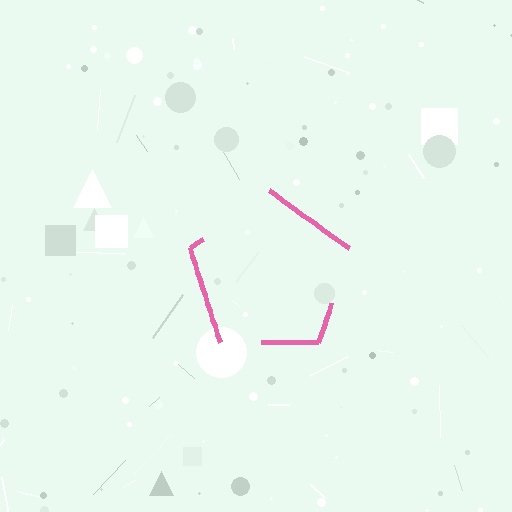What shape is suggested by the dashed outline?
The dashed outline suggests a pentagon.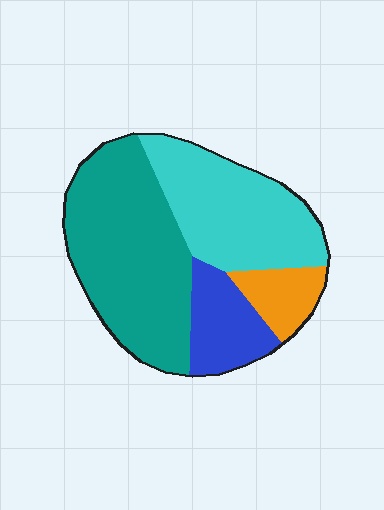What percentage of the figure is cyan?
Cyan covers 32% of the figure.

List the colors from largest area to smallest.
From largest to smallest: teal, cyan, blue, orange.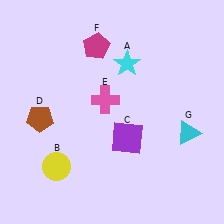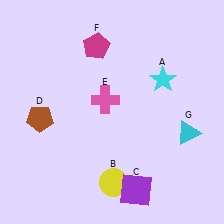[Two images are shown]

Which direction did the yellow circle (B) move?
The yellow circle (B) moved right.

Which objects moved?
The objects that moved are: the cyan star (A), the yellow circle (B), the purple square (C).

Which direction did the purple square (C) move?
The purple square (C) moved down.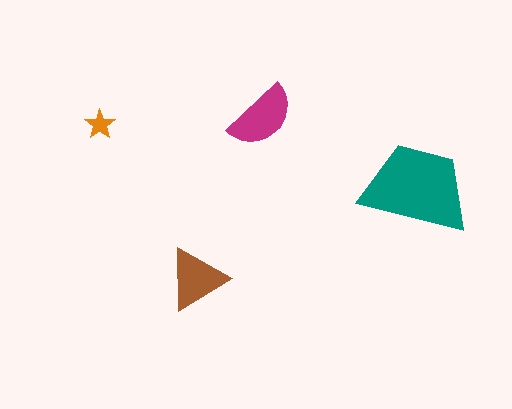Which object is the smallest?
The orange star.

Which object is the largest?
The teal trapezoid.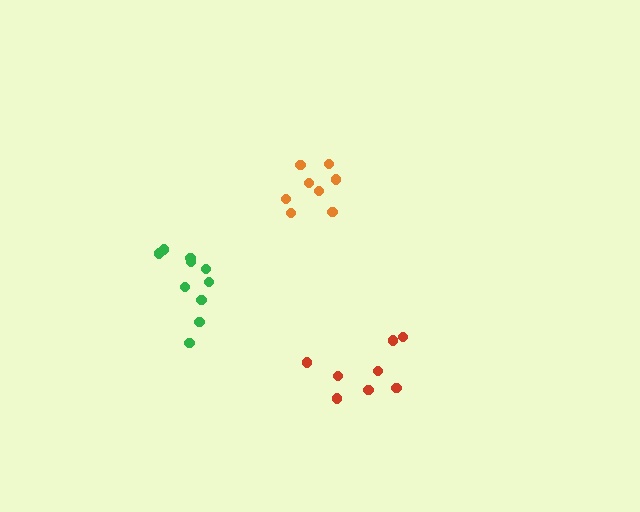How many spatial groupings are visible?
There are 3 spatial groupings.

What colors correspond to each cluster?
The clusters are colored: red, orange, green.